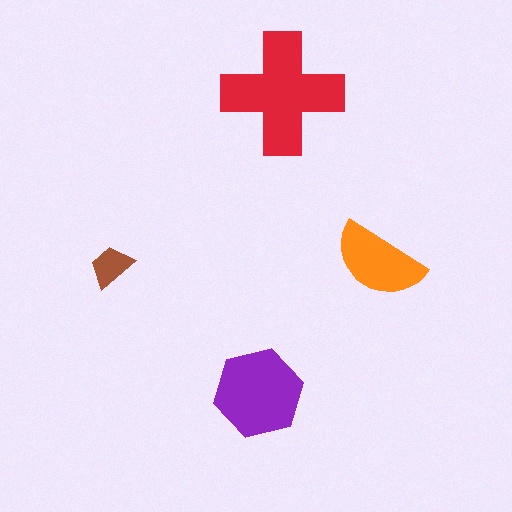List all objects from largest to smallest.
The red cross, the purple hexagon, the orange semicircle, the brown trapezoid.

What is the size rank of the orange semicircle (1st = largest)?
3rd.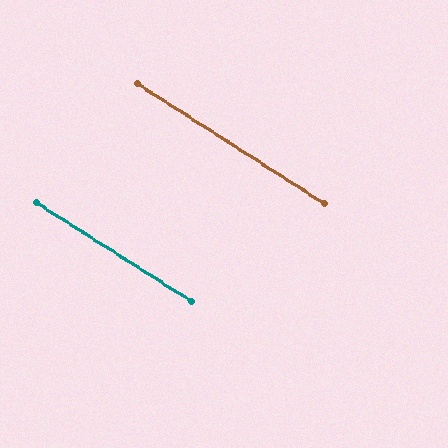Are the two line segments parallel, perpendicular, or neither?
Parallel — their directions differ by only 0.0°.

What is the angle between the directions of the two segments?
Approximately 0 degrees.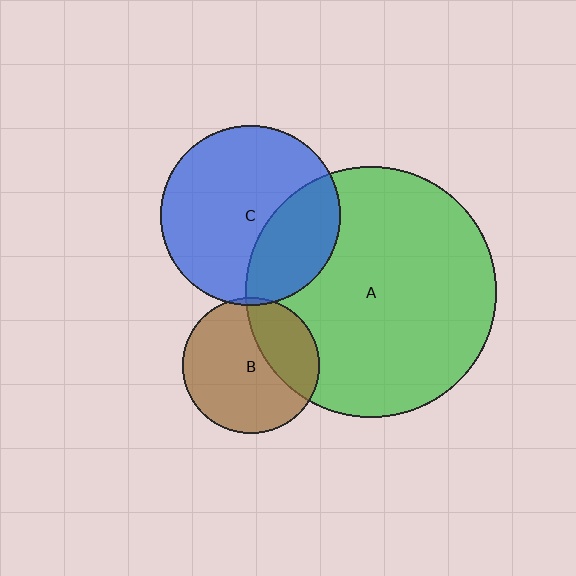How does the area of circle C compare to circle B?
Approximately 1.7 times.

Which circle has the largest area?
Circle A (green).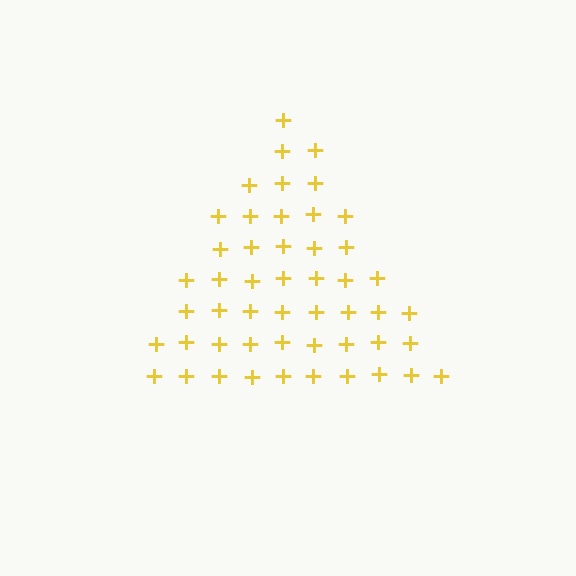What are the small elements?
The small elements are plus signs.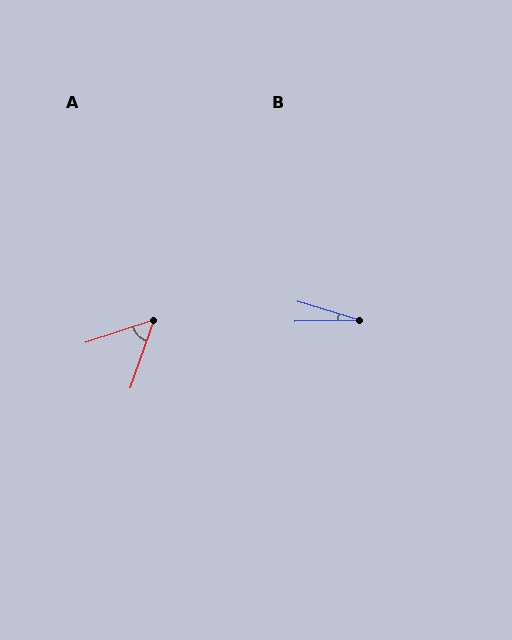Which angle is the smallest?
B, at approximately 18 degrees.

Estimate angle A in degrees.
Approximately 52 degrees.